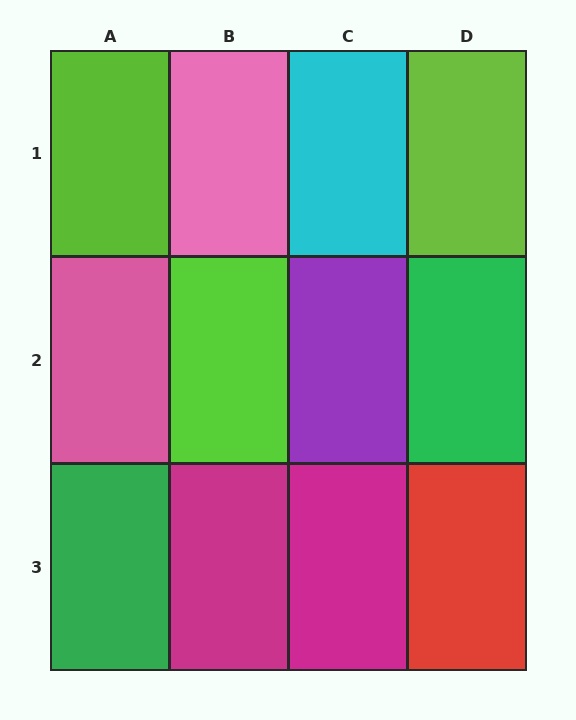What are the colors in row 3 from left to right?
Green, magenta, magenta, red.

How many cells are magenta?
2 cells are magenta.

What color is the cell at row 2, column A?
Pink.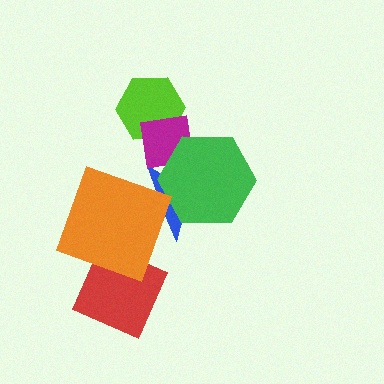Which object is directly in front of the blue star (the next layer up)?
The magenta square is directly in front of the blue star.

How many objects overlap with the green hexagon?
2 objects overlap with the green hexagon.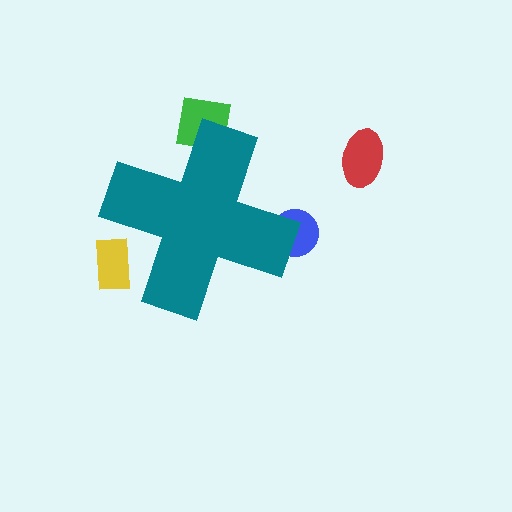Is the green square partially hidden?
Yes, the green square is partially hidden behind the teal cross.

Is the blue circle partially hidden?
Yes, the blue circle is partially hidden behind the teal cross.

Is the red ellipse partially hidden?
No, the red ellipse is fully visible.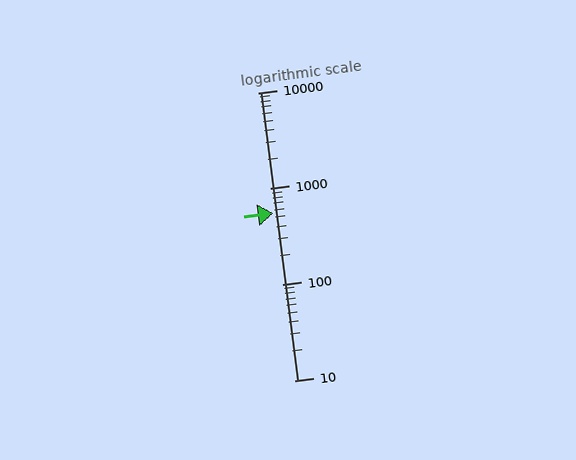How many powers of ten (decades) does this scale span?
The scale spans 3 decades, from 10 to 10000.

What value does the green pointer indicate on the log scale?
The pointer indicates approximately 550.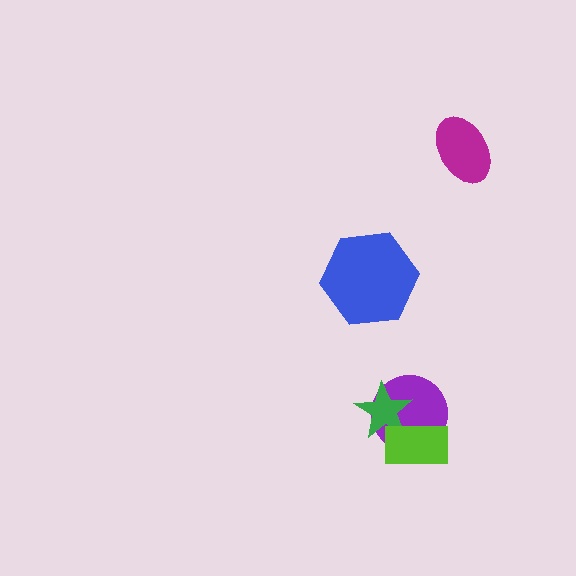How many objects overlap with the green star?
2 objects overlap with the green star.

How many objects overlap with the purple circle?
2 objects overlap with the purple circle.